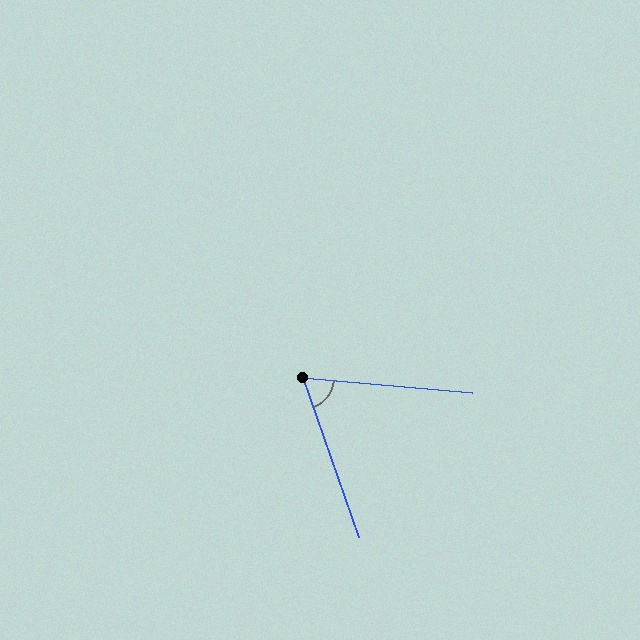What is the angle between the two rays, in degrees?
Approximately 66 degrees.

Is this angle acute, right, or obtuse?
It is acute.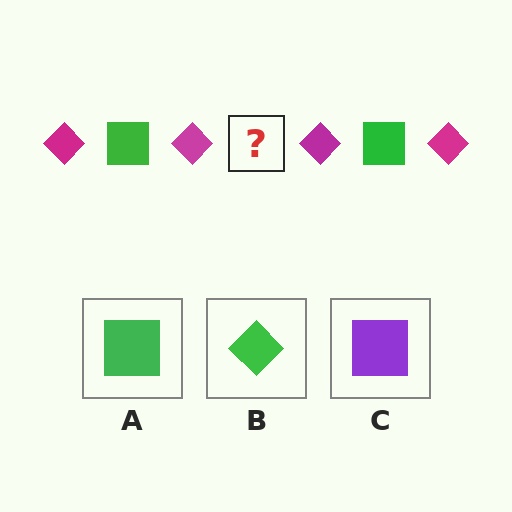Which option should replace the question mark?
Option A.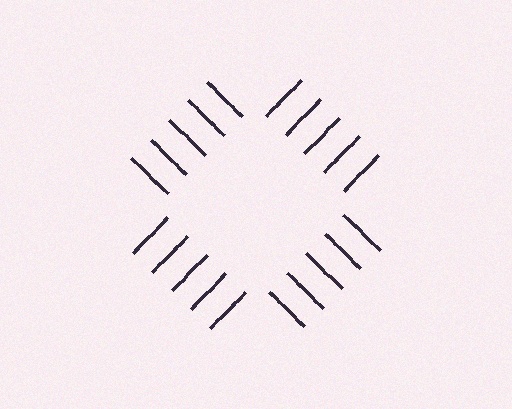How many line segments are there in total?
20 — 5 along each of the 4 edges.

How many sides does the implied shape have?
4 sides — the line-ends trace a square.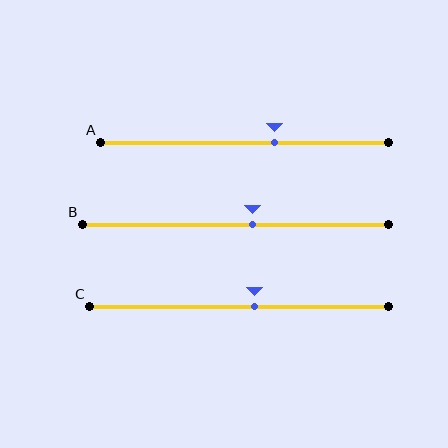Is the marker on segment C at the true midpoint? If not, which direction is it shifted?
No, the marker on segment C is shifted to the right by about 5% of the segment length.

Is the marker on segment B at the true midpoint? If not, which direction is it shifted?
No, the marker on segment B is shifted to the right by about 5% of the segment length.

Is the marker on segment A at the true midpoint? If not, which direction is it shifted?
No, the marker on segment A is shifted to the right by about 10% of the segment length.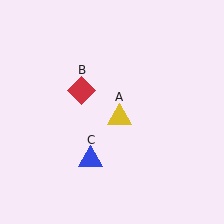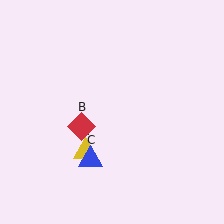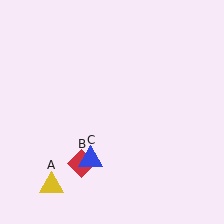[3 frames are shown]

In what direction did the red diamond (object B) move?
The red diamond (object B) moved down.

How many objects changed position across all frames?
2 objects changed position: yellow triangle (object A), red diamond (object B).